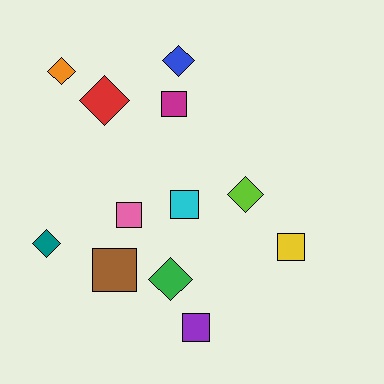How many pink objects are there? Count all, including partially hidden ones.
There is 1 pink object.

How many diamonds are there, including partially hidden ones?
There are 6 diamonds.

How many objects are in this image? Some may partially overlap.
There are 12 objects.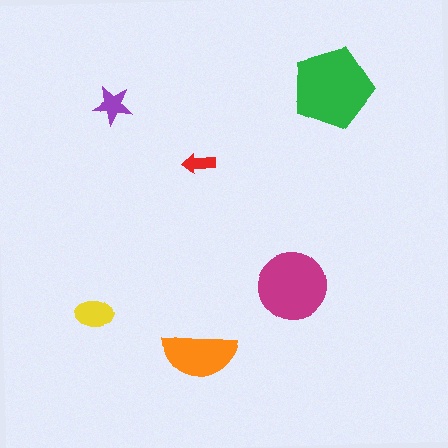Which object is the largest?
The green pentagon.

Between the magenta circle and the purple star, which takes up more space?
The magenta circle.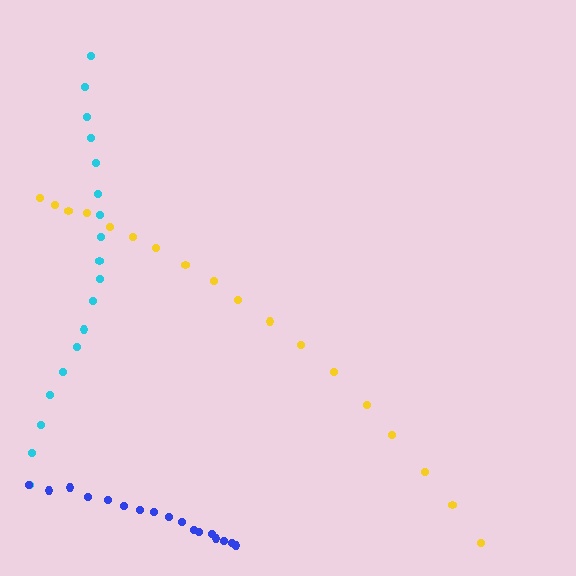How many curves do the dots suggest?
There are 3 distinct paths.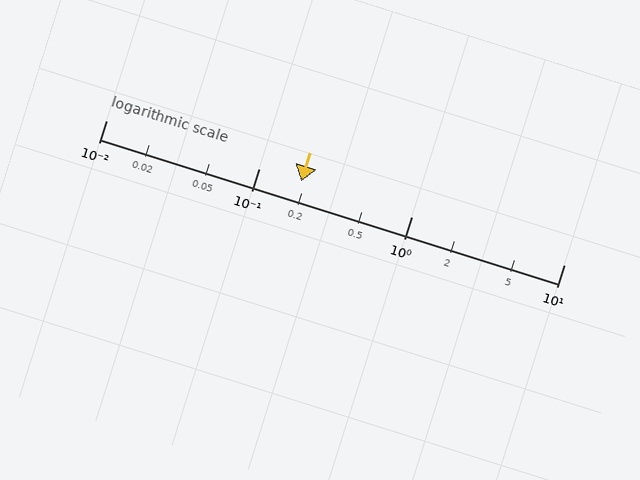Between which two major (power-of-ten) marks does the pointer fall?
The pointer is between 0.1 and 1.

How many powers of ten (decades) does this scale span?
The scale spans 3 decades, from 0.01 to 10.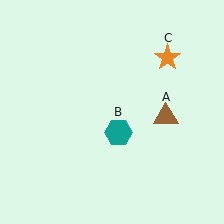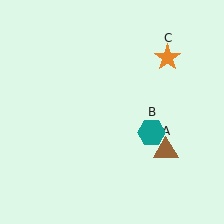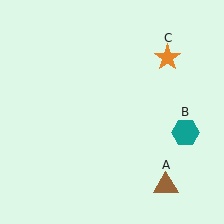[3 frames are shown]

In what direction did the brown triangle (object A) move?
The brown triangle (object A) moved down.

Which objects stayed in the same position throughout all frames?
Orange star (object C) remained stationary.